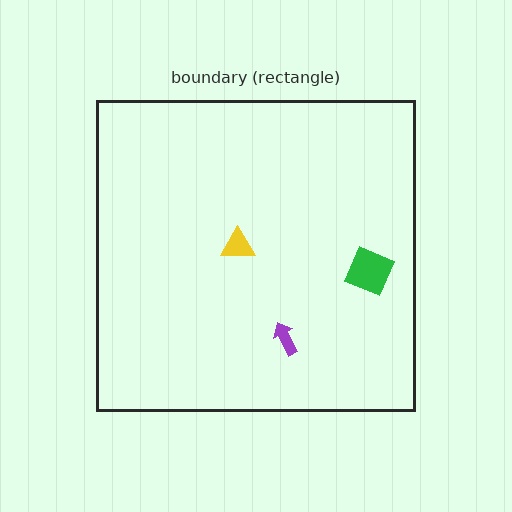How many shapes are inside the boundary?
3 inside, 0 outside.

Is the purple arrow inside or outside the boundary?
Inside.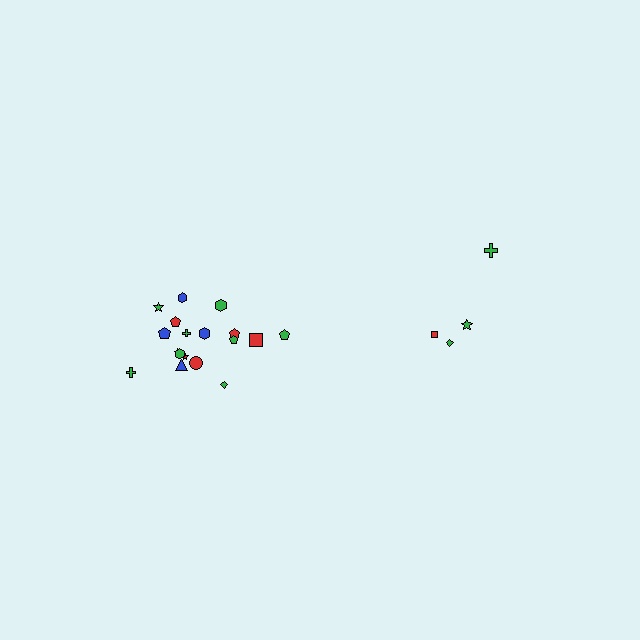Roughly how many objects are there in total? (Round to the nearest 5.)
Roughly 20 objects in total.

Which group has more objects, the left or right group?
The left group.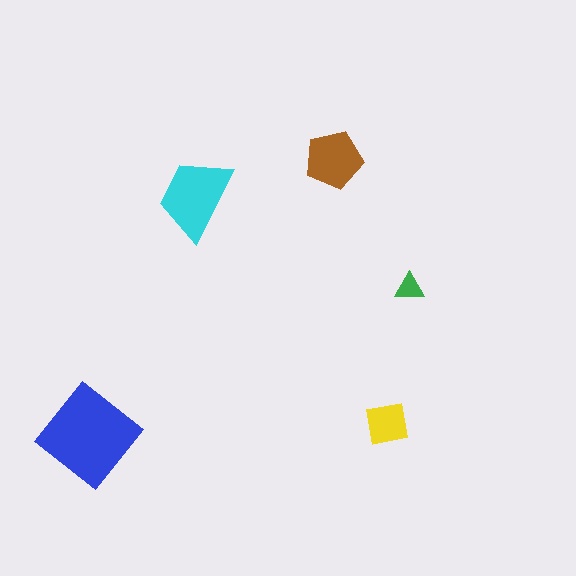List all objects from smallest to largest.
The green triangle, the yellow square, the brown pentagon, the cyan trapezoid, the blue diamond.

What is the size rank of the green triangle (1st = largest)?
5th.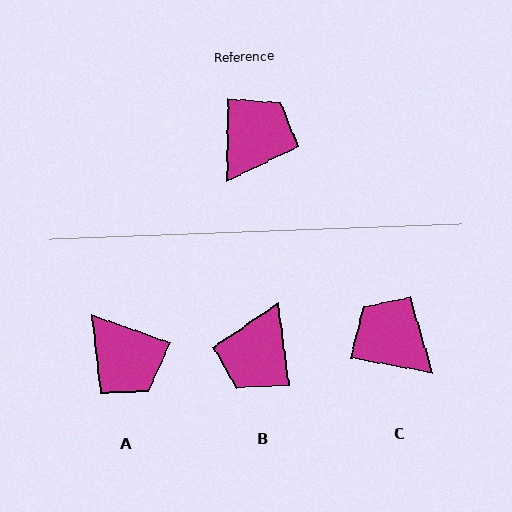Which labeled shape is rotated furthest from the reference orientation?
B, about 171 degrees away.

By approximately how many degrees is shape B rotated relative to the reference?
Approximately 171 degrees clockwise.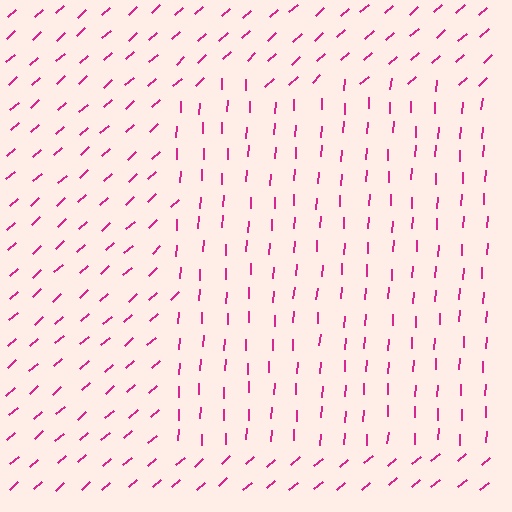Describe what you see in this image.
The image is filled with small magenta line segments. A rectangle region in the image has lines oriented differently from the surrounding lines, creating a visible texture boundary.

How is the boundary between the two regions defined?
The boundary is defined purely by a change in line orientation (approximately 45 degrees difference). All lines are the same color and thickness.